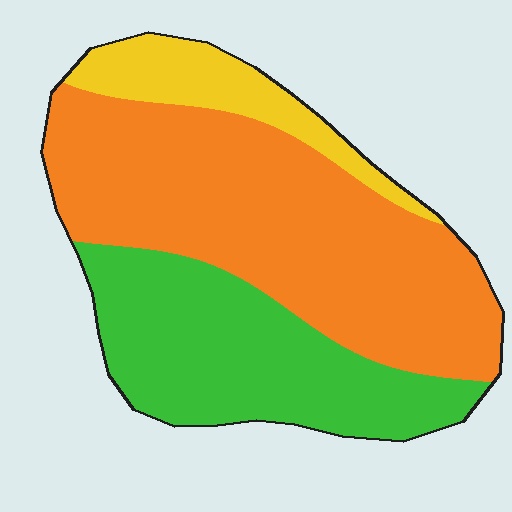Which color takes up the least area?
Yellow, at roughly 15%.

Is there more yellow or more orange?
Orange.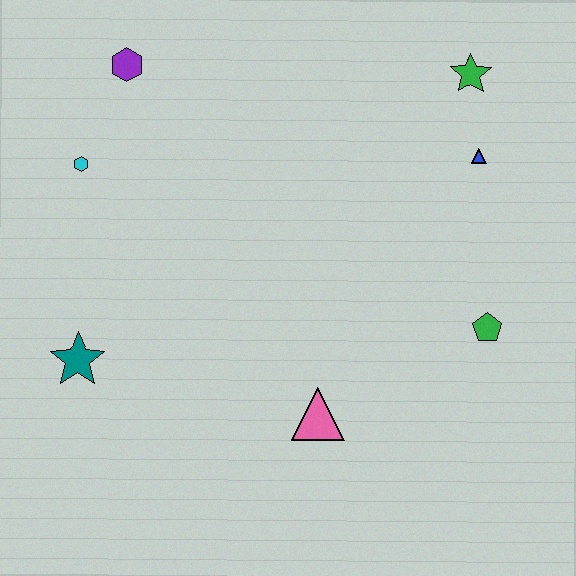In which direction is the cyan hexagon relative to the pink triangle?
The cyan hexagon is above the pink triangle.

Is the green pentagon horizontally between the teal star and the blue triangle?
No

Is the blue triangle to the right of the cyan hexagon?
Yes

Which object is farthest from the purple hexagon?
The green pentagon is farthest from the purple hexagon.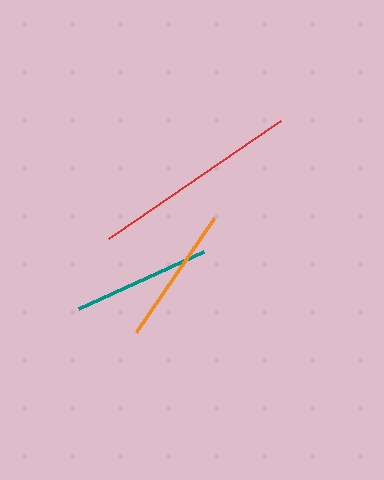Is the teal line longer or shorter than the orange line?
The orange line is longer than the teal line.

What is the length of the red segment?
The red segment is approximately 208 pixels long.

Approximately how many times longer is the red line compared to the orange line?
The red line is approximately 1.5 times the length of the orange line.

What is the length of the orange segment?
The orange segment is approximately 138 pixels long.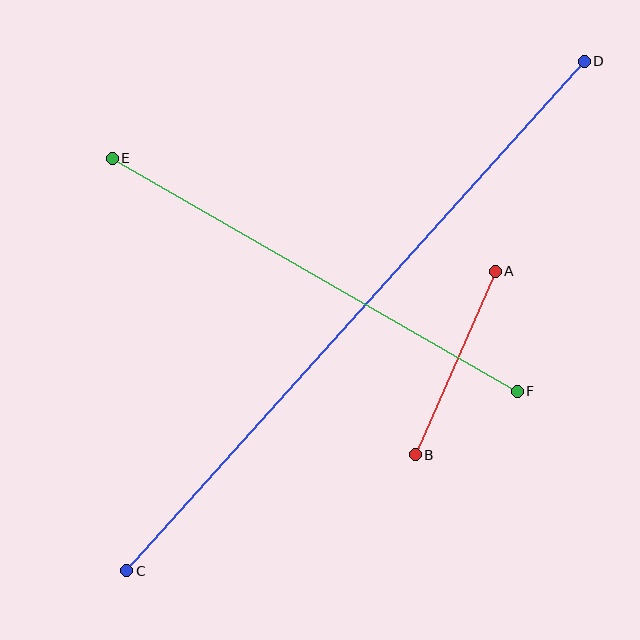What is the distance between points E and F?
The distance is approximately 467 pixels.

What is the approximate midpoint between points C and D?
The midpoint is at approximately (355, 316) pixels.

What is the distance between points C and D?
The distance is approximately 685 pixels.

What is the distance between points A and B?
The distance is approximately 200 pixels.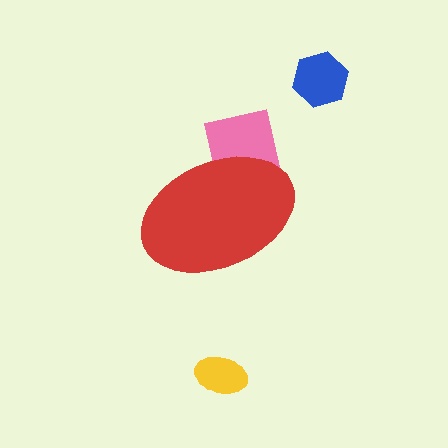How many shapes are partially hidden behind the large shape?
1 shape is partially hidden.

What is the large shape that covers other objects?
A red ellipse.